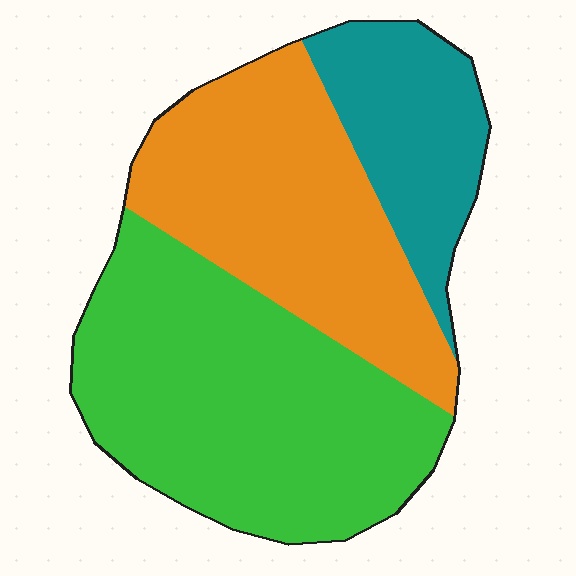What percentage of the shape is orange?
Orange takes up about one third (1/3) of the shape.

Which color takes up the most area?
Green, at roughly 45%.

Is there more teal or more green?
Green.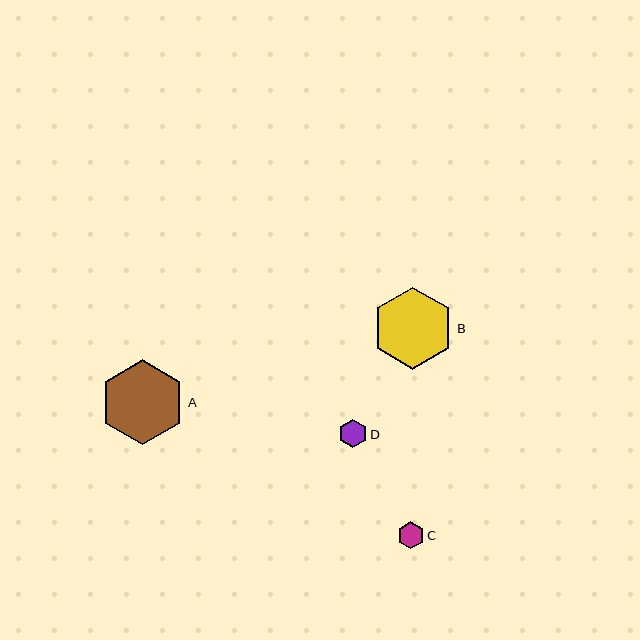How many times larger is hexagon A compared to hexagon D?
Hexagon A is approximately 3.0 times the size of hexagon D.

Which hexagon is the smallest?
Hexagon C is the smallest with a size of approximately 27 pixels.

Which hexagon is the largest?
Hexagon A is the largest with a size of approximately 85 pixels.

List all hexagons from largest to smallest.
From largest to smallest: A, B, D, C.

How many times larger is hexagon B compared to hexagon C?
Hexagon B is approximately 3.0 times the size of hexagon C.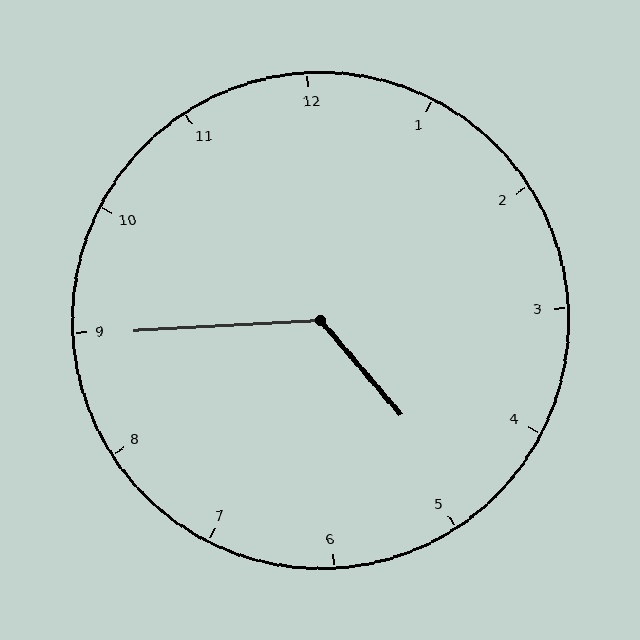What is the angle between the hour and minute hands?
Approximately 128 degrees.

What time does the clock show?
4:45.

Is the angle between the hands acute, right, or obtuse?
It is obtuse.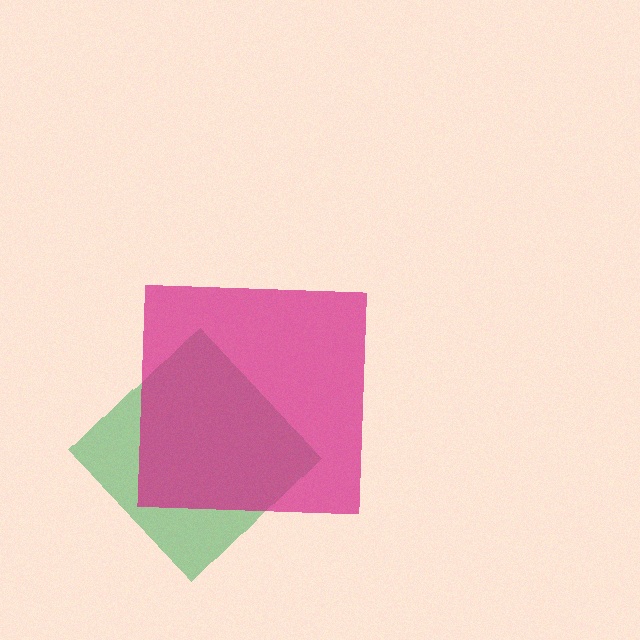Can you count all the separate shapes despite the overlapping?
Yes, there are 2 separate shapes.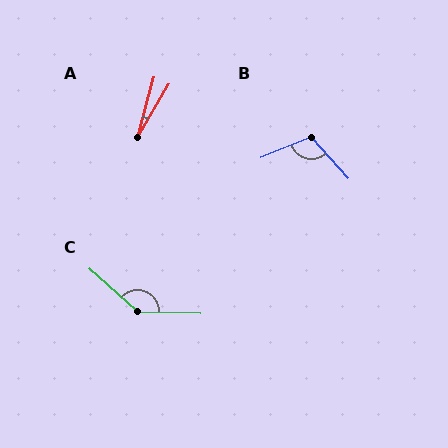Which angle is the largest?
C, at approximately 140 degrees.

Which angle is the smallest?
A, at approximately 15 degrees.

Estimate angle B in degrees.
Approximately 110 degrees.